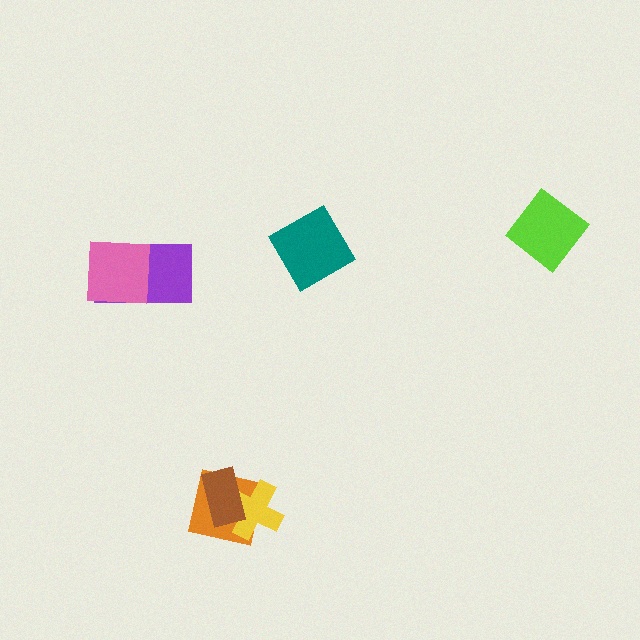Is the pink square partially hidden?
No, no other shape covers it.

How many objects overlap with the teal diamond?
0 objects overlap with the teal diamond.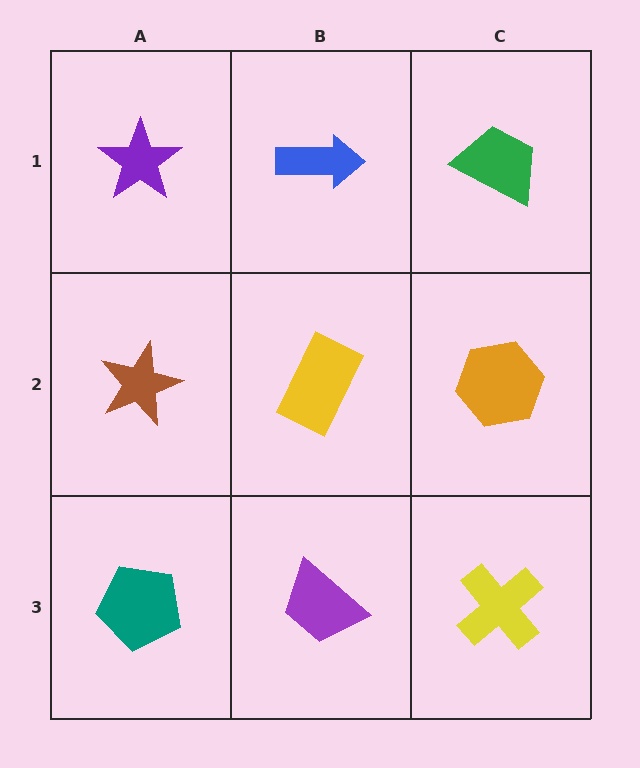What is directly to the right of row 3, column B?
A yellow cross.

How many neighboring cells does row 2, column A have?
3.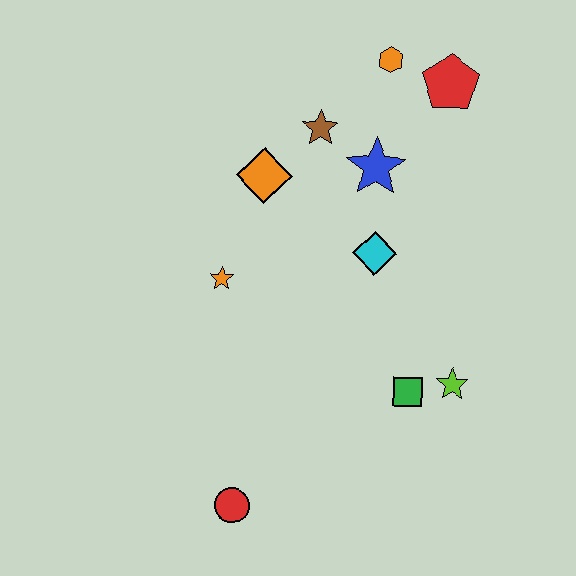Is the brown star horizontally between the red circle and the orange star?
No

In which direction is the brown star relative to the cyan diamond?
The brown star is above the cyan diamond.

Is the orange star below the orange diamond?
Yes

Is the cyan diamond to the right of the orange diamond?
Yes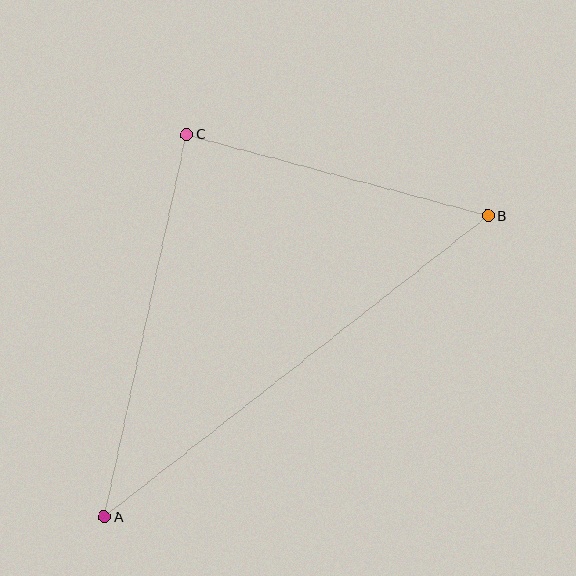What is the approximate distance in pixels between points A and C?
The distance between A and C is approximately 391 pixels.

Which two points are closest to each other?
Points B and C are closest to each other.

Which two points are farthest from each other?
Points A and B are farthest from each other.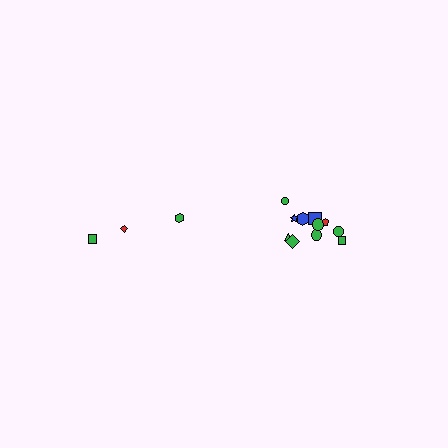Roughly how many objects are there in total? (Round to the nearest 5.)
Roughly 15 objects in total.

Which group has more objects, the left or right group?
The right group.